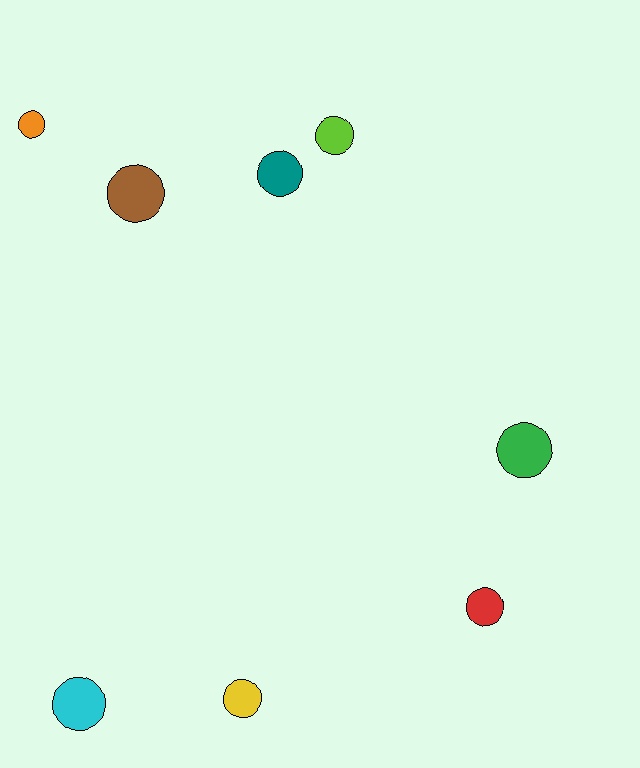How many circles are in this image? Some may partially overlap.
There are 8 circles.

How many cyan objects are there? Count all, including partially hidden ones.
There is 1 cyan object.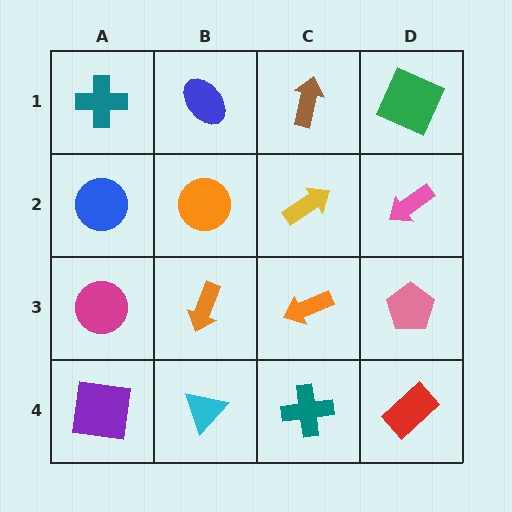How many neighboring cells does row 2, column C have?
4.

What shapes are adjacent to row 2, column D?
A green square (row 1, column D), a pink pentagon (row 3, column D), a yellow arrow (row 2, column C).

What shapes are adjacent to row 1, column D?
A pink arrow (row 2, column D), a brown arrow (row 1, column C).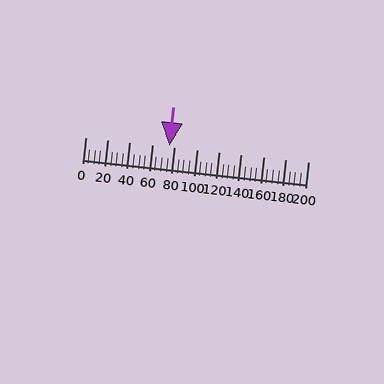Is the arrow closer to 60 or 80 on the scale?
The arrow is closer to 80.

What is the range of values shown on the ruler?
The ruler shows values from 0 to 200.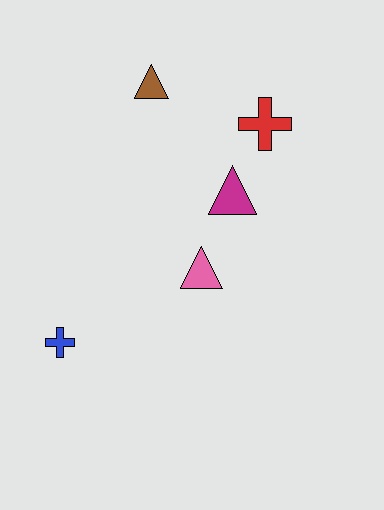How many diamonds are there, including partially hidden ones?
There are no diamonds.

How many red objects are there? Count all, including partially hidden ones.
There is 1 red object.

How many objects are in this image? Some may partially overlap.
There are 5 objects.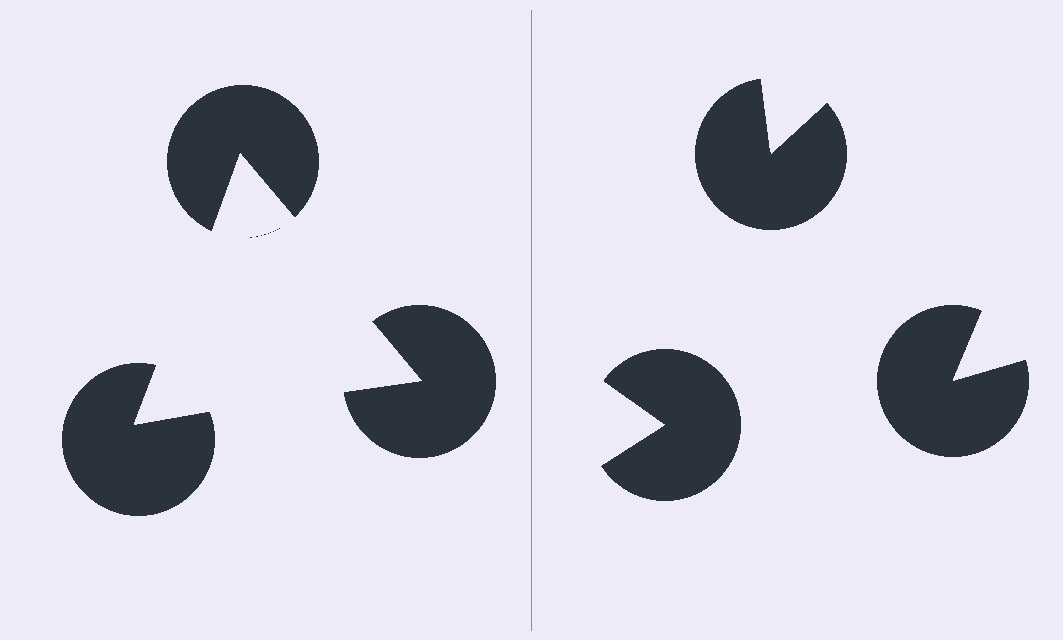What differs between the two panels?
The pac-man discs are positioned identically on both sides; only the wedge orientations differ. On the left they align to a triangle; on the right they are misaligned.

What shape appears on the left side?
An illusory triangle.